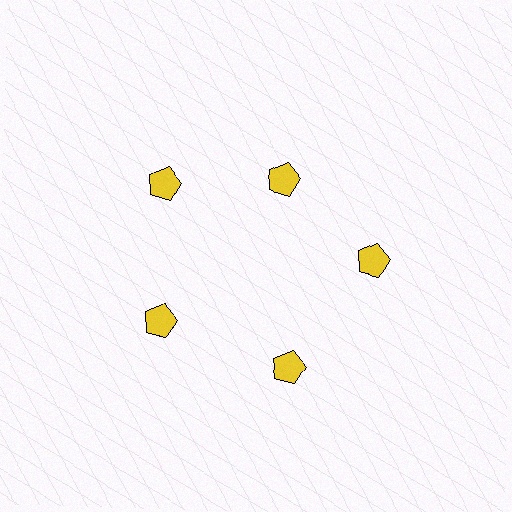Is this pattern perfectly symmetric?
No. The 5 yellow pentagons are arranged in a ring, but one element near the 1 o'clock position is pulled inward toward the center, breaking the 5-fold rotational symmetry.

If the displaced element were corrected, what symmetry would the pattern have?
It would have 5-fold rotational symmetry — the pattern would map onto itself every 72 degrees.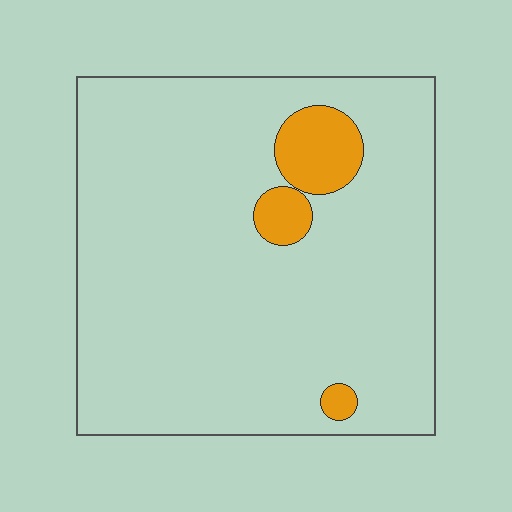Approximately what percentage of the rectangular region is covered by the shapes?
Approximately 10%.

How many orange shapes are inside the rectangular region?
3.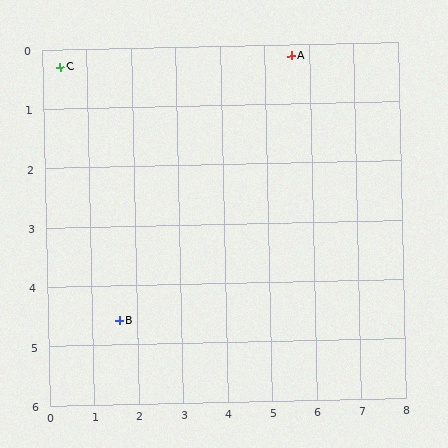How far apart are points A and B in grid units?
Points A and B are about 5.9 grid units apart.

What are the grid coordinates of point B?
Point B is at approximately (1.6, 4.6).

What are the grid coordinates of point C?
Point C is at approximately (0.4, 0.3).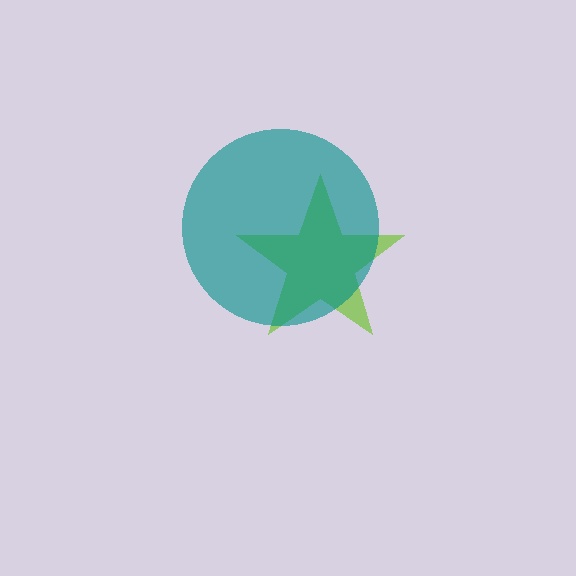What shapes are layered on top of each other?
The layered shapes are: a lime star, a teal circle.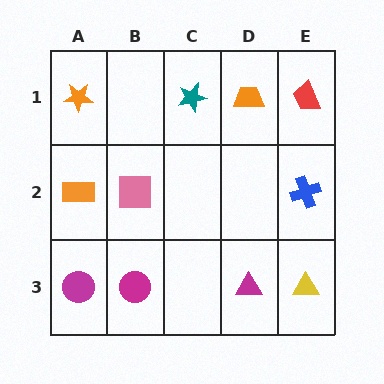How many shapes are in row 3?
4 shapes.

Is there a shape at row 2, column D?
No, that cell is empty.